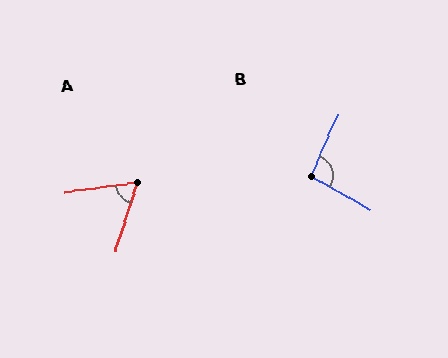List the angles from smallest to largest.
A (65°), B (95°).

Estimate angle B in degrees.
Approximately 95 degrees.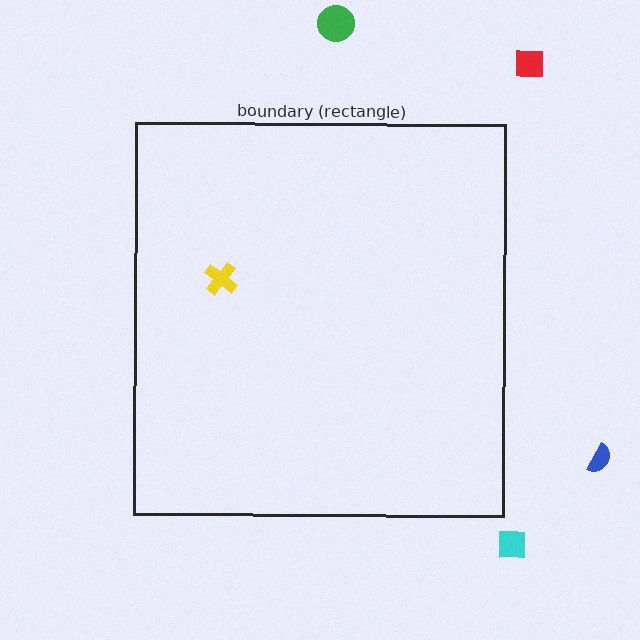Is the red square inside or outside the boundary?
Outside.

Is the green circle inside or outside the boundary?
Outside.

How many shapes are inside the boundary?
1 inside, 4 outside.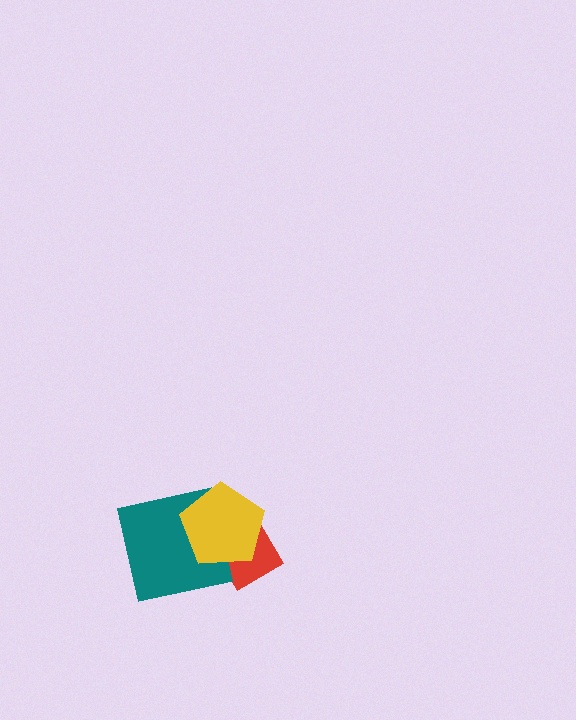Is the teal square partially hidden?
Yes, it is partially covered by another shape.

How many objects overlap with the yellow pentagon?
2 objects overlap with the yellow pentagon.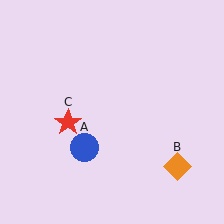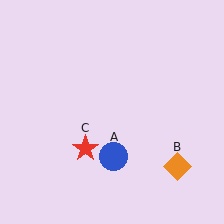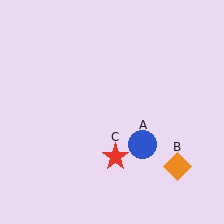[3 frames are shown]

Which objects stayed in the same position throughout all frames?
Orange diamond (object B) remained stationary.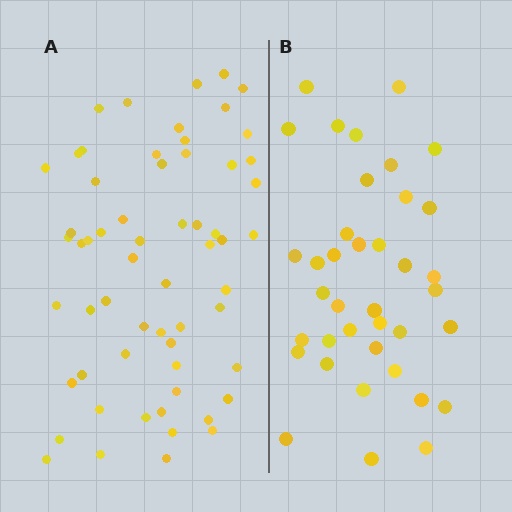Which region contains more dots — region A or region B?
Region A (the left region) has more dots.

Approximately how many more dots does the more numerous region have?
Region A has approximately 20 more dots than region B.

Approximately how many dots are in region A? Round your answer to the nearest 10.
About 60 dots.